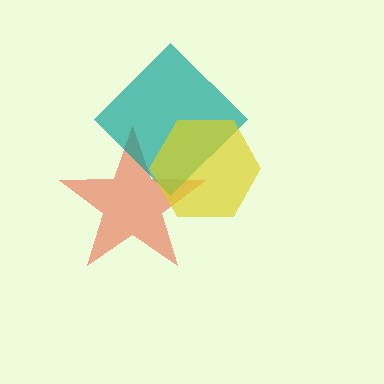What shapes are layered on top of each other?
The layered shapes are: a red star, a teal diamond, a yellow hexagon.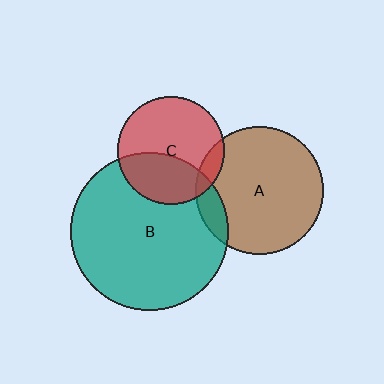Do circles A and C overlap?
Yes.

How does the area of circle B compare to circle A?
Approximately 1.5 times.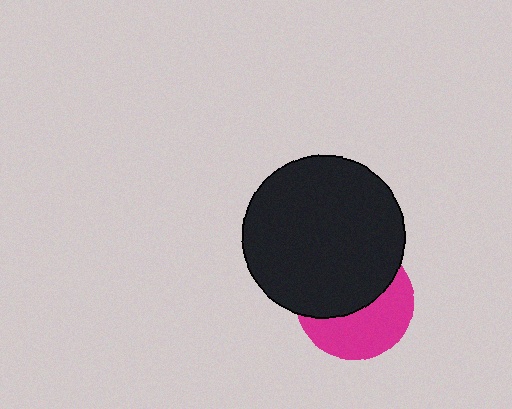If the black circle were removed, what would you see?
You would see the complete magenta circle.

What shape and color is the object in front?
The object in front is a black circle.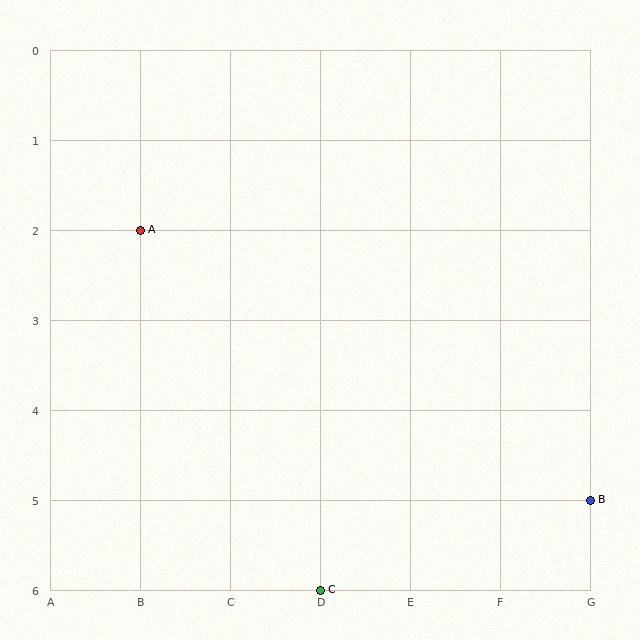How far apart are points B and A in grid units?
Points B and A are 5 columns and 3 rows apart (about 5.8 grid units diagonally).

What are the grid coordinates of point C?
Point C is at grid coordinates (D, 6).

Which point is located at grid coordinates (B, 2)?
Point A is at (B, 2).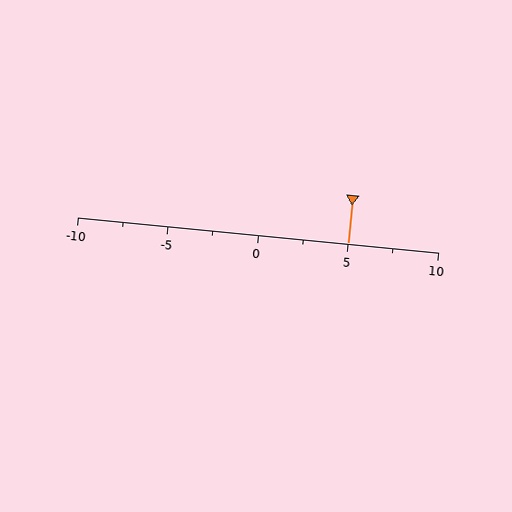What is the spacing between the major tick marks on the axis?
The major ticks are spaced 5 apart.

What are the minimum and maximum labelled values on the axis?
The axis runs from -10 to 10.